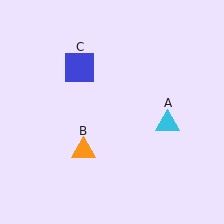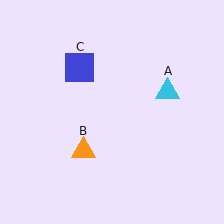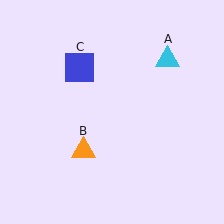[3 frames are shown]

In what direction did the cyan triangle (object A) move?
The cyan triangle (object A) moved up.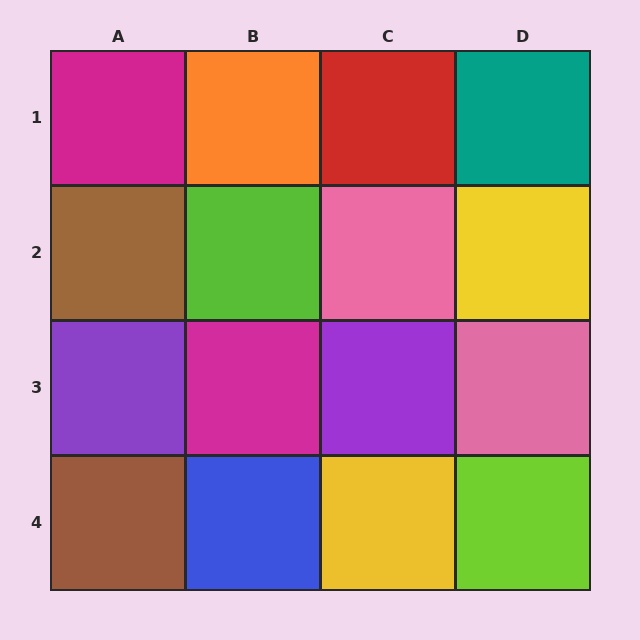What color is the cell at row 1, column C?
Red.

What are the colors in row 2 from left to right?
Brown, lime, pink, yellow.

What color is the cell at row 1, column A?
Magenta.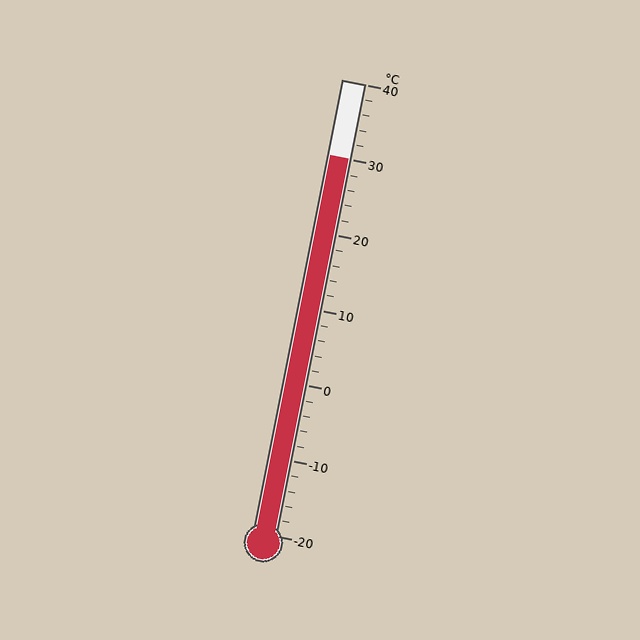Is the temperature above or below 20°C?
The temperature is above 20°C.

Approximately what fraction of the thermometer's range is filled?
The thermometer is filled to approximately 85% of its range.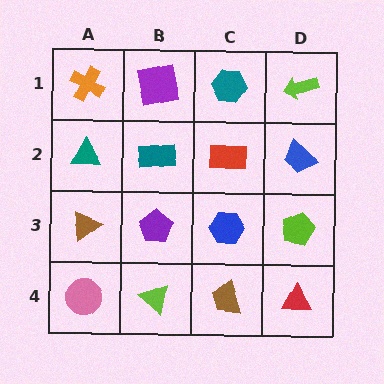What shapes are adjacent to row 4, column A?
A brown triangle (row 3, column A), a lime triangle (row 4, column B).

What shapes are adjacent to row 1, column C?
A red rectangle (row 2, column C), a purple square (row 1, column B), a lime arrow (row 1, column D).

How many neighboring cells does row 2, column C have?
4.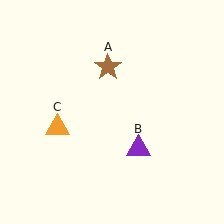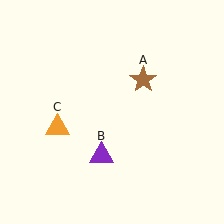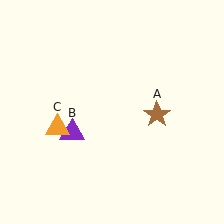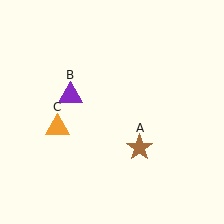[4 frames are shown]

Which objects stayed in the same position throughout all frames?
Orange triangle (object C) remained stationary.